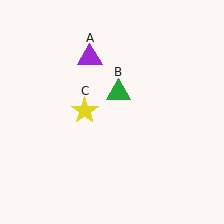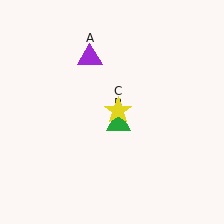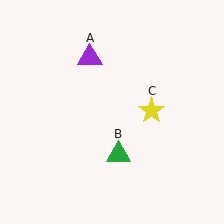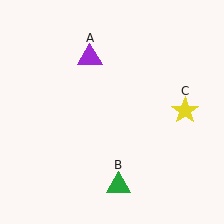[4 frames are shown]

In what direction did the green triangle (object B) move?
The green triangle (object B) moved down.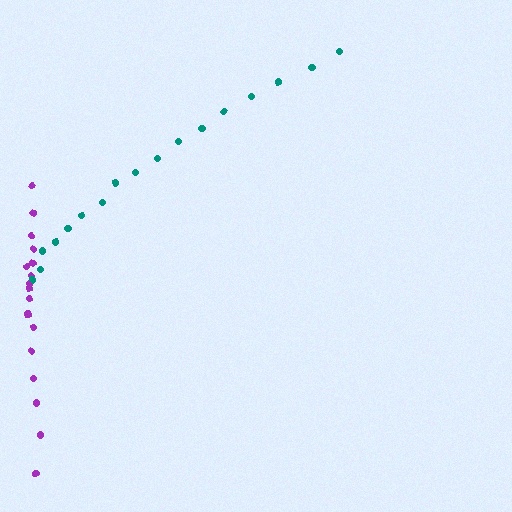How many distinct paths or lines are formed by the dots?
There are 2 distinct paths.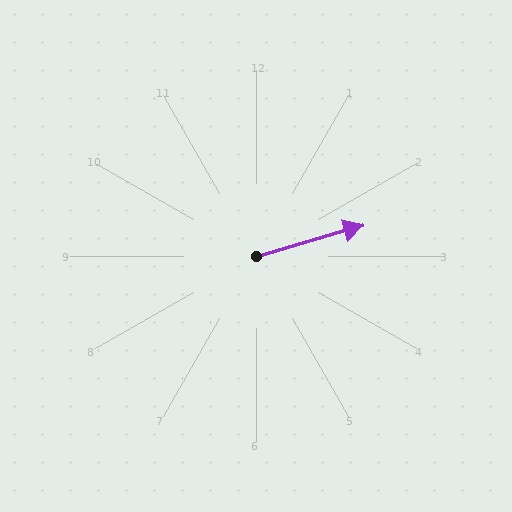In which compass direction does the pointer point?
East.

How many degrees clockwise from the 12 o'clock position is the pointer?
Approximately 74 degrees.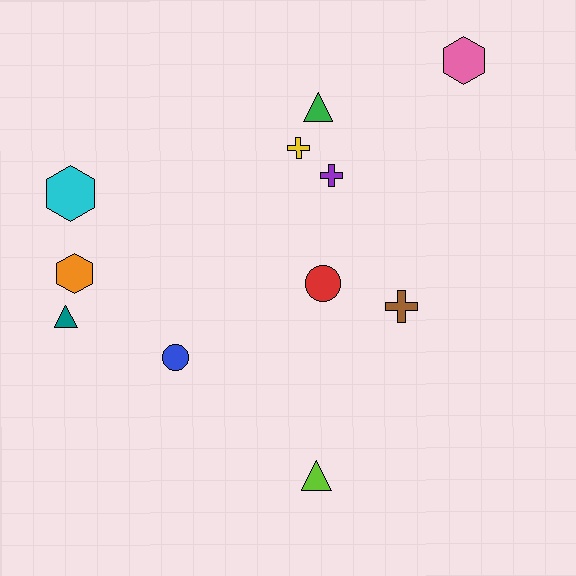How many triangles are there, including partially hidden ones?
There are 3 triangles.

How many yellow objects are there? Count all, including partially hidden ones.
There is 1 yellow object.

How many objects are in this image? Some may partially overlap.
There are 11 objects.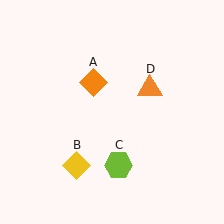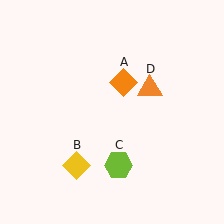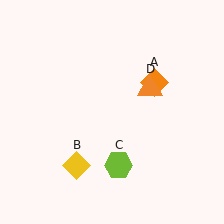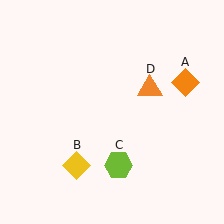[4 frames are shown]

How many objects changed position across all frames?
1 object changed position: orange diamond (object A).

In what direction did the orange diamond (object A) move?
The orange diamond (object A) moved right.